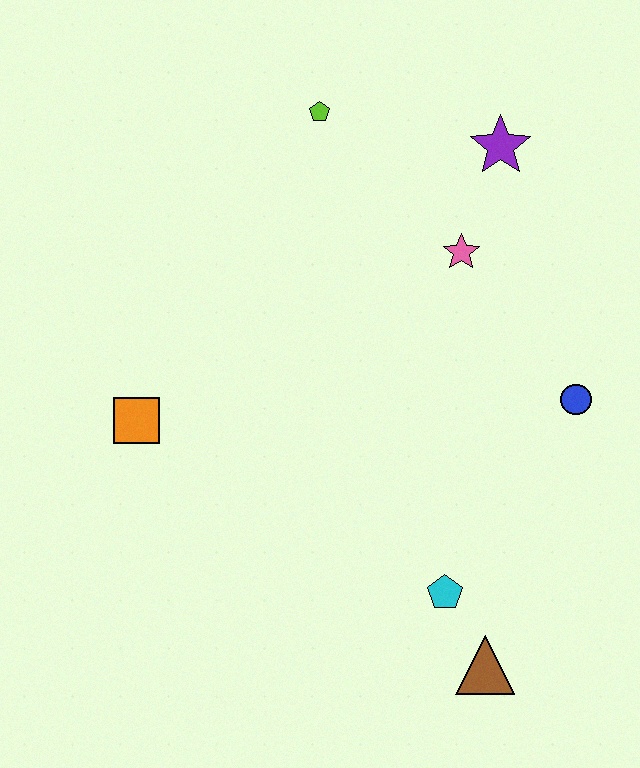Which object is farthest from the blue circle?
The orange square is farthest from the blue circle.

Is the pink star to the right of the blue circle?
No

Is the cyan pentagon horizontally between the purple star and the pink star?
No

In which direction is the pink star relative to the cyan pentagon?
The pink star is above the cyan pentagon.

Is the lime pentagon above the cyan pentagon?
Yes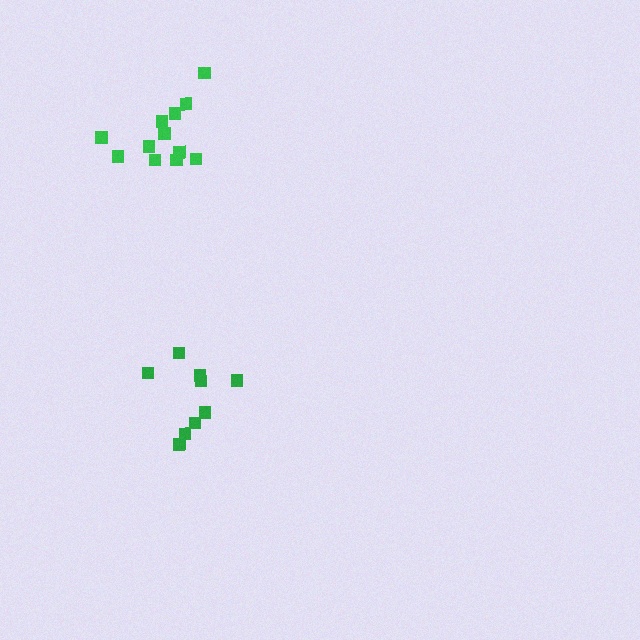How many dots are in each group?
Group 1: 12 dots, Group 2: 9 dots (21 total).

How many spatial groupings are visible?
There are 2 spatial groupings.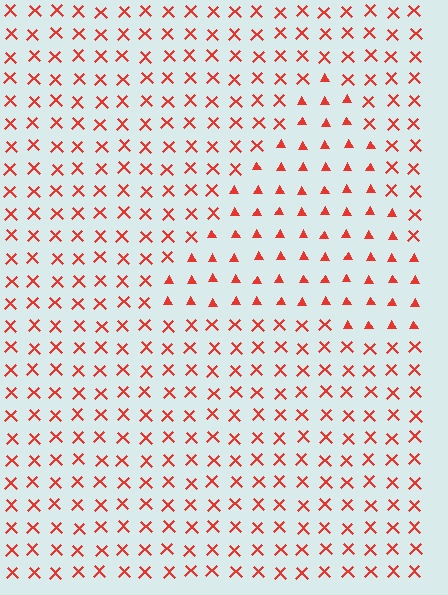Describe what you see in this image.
The image is filled with small red elements arranged in a uniform grid. A triangle-shaped region contains triangles, while the surrounding area contains X marks. The boundary is defined purely by the change in element shape.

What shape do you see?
I see a triangle.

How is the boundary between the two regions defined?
The boundary is defined by a change in element shape: triangles inside vs. X marks outside. All elements share the same color and spacing.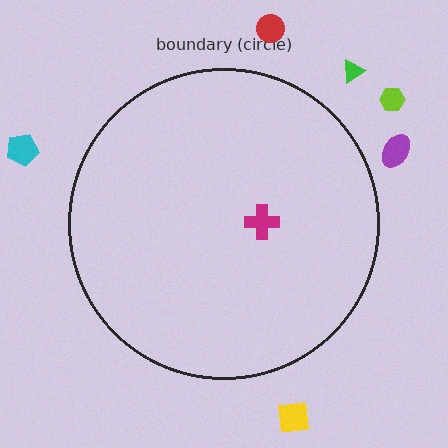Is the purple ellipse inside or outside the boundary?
Outside.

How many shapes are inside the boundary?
1 inside, 6 outside.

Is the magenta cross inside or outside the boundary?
Inside.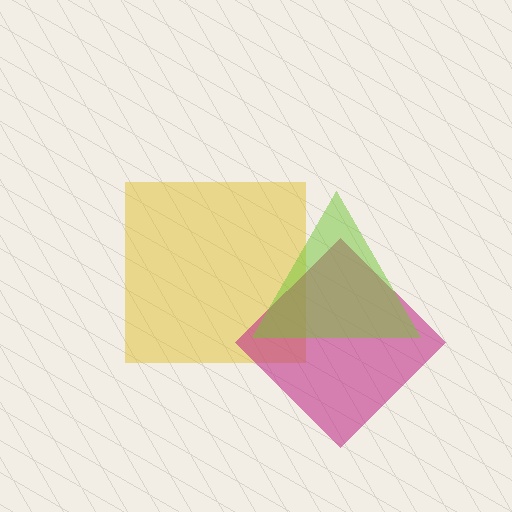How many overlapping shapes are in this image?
There are 3 overlapping shapes in the image.